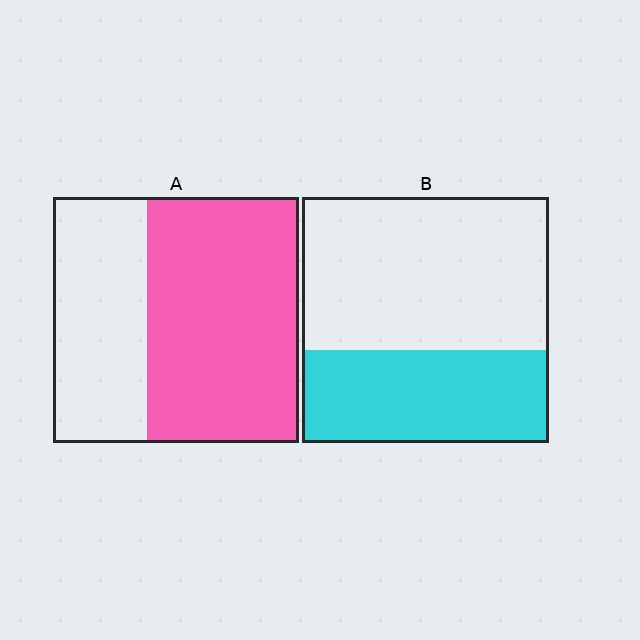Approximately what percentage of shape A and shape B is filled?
A is approximately 60% and B is approximately 40%.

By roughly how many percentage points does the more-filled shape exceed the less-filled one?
By roughly 25 percentage points (A over B).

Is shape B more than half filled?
No.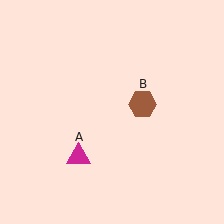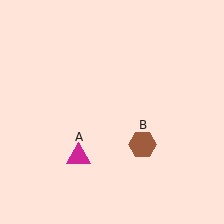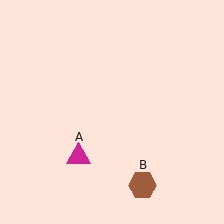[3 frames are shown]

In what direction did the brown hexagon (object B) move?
The brown hexagon (object B) moved down.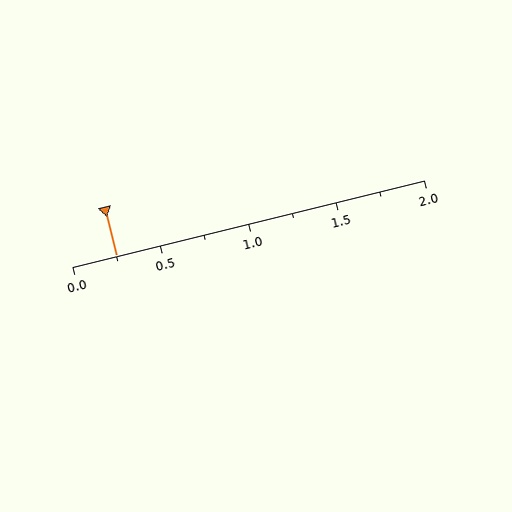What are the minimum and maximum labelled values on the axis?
The axis runs from 0.0 to 2.0.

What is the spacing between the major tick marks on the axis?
The major ticks are spaced 0.5 apart.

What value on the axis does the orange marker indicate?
The marker indicates approximately 0.25.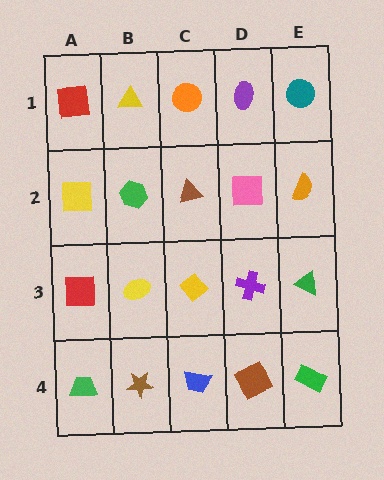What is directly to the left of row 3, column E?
A purple cross.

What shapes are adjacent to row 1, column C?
A brown triangle (row 2, column C), a yellow triangle (row 1, column B), a purple ellipse (row 1, column D).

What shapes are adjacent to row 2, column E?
A teal circle (row 1, column E), a green triangle (row 3, column E), a pink square (row 2, column D).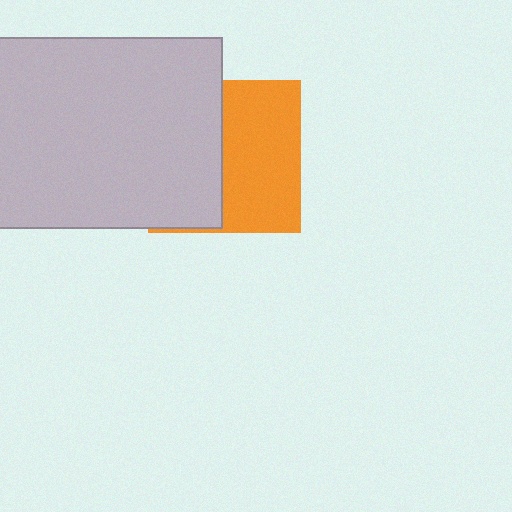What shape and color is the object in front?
The object in front is a light gray rectangle.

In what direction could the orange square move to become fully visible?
The orange square could move right. That would shift it out from behind the light gray rectangle entirely.